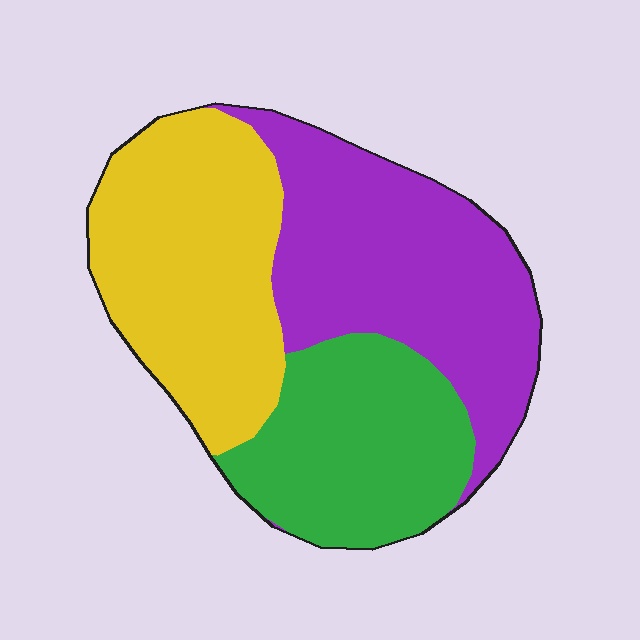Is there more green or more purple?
Purple.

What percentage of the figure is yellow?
Yellow covers roughly 35% of the figure.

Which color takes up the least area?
Green, at roughly 25%.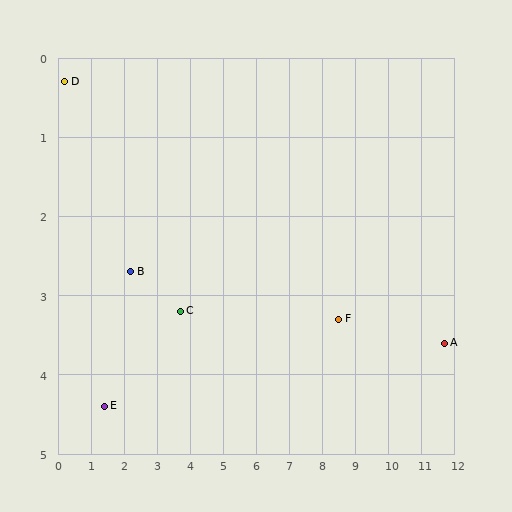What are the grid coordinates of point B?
Point B is at approximately (2.2, 2.7).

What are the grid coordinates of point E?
Point E is at approximately (1.4, 4.4).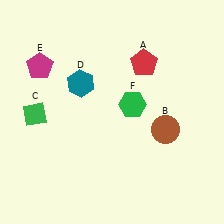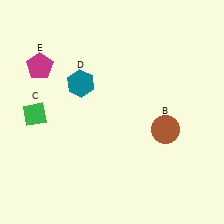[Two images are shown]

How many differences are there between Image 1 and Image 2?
There are 2 differences between the two images.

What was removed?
The red pentagon (A), the green hexagon (F) were removed in Image 2.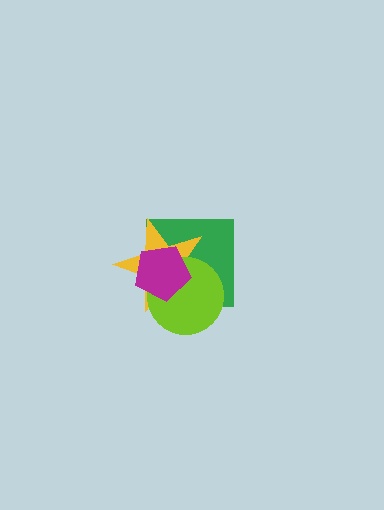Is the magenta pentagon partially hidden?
No, no other shape covers it.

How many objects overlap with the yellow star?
3 objects overlap with the yellow star.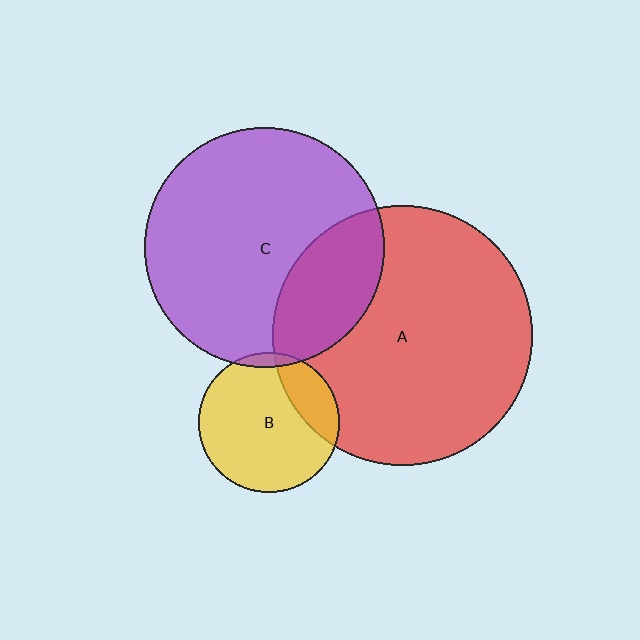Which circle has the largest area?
Circle A (red).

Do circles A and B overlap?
Yes.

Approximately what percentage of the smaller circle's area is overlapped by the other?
Approximately 20%.